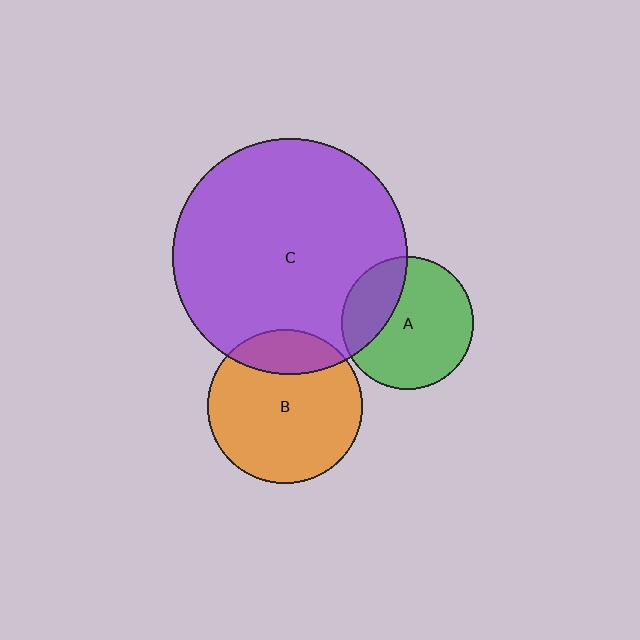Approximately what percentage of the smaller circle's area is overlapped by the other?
Approximately 20%.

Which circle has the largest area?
Circle C (purple).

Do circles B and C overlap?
Yes.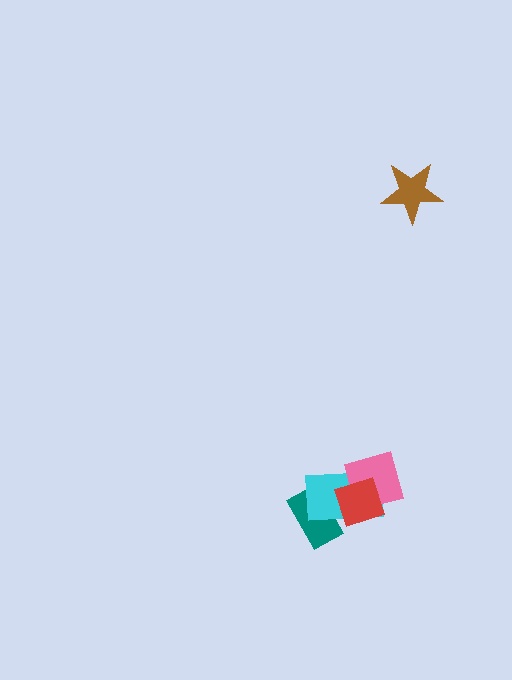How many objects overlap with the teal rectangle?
2 objects overlap with the teal rectangle.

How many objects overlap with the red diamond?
3 objects overlap with the red diamond.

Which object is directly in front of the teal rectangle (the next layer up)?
The cyan rectangle is directly in front of the teal rectangle.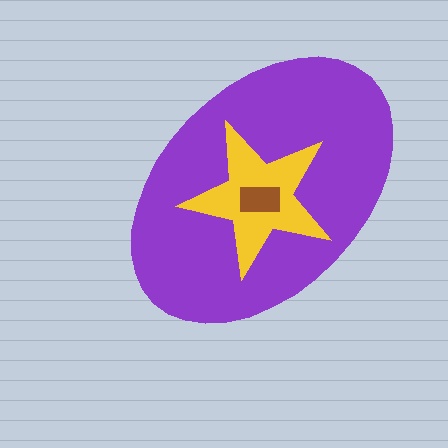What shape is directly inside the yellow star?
The brown rectangle.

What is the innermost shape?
The brown rectangle.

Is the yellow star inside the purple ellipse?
Yes.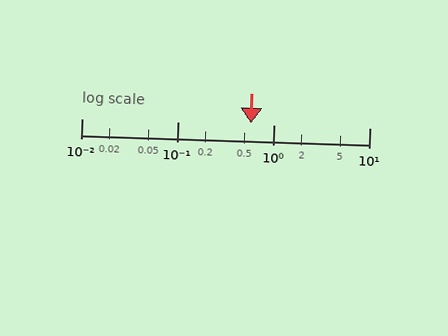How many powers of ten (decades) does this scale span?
The scale spans 3 decades, from 0.01 to 10.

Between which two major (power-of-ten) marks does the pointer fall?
The pointer is between 0.1 and 1.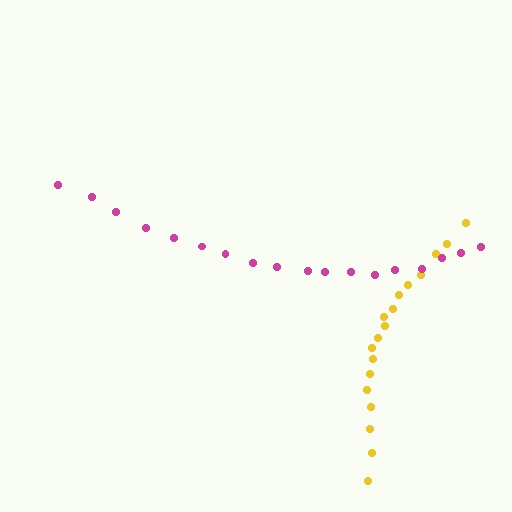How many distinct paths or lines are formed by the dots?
There are 2 distinct paths.